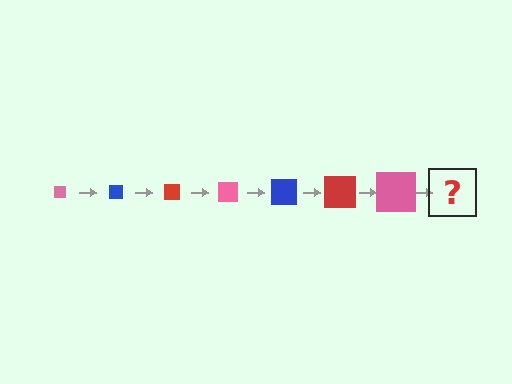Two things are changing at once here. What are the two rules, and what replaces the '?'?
The two rules are that the square grows larger each step and the color cycles through pink, blue, and red. The '?' should be a blue square, larger than the previous one.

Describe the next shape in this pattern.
It should be a blue square, larger than the previous one.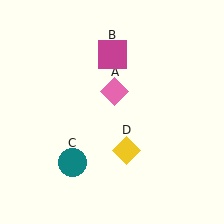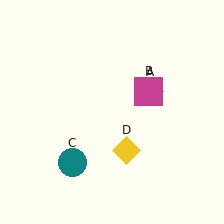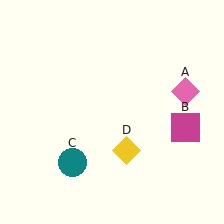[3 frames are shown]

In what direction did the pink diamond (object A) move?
The pink diamond (object A) moved right.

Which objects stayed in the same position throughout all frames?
Teal circle (object C) and yellow diamond (object D) remained stationary.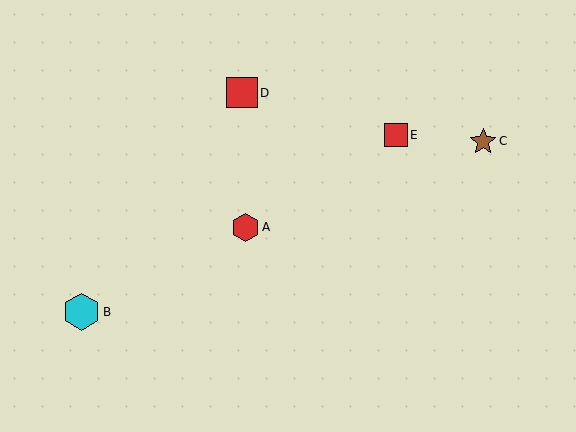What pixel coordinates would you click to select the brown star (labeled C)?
Click at (483, 141) to select the brown star C.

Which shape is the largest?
The cyan hexagon (labeled B) is the largest.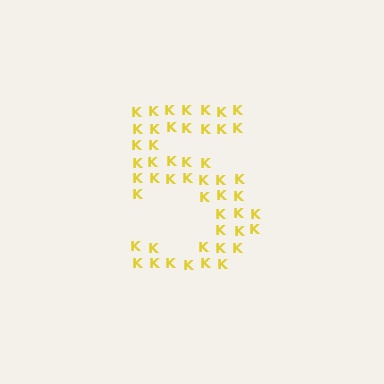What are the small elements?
The small elements are letter K's.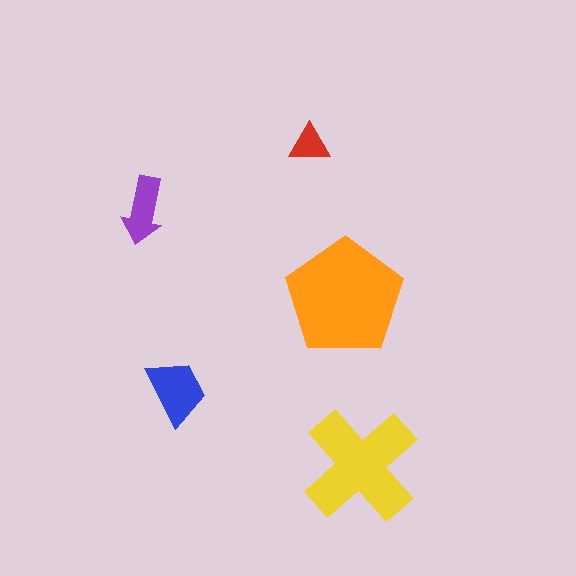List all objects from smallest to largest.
The red triangle, the purple arrow, the blue trapezoid, the yellow cross, the orange pentagon.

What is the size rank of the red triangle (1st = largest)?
5th.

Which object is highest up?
The red triangle is topmost.